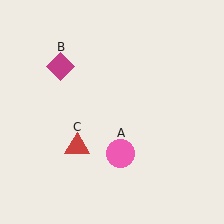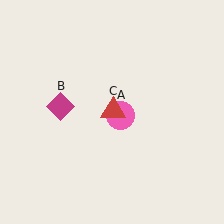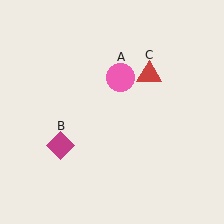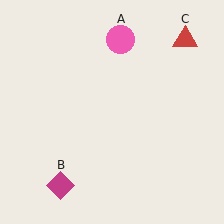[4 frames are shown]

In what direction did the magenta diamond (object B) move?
The magenta diamond (object B) moved down.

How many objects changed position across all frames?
3 objects changed position: pink circle (object A), magenta diamond (object B), red triangle (object C).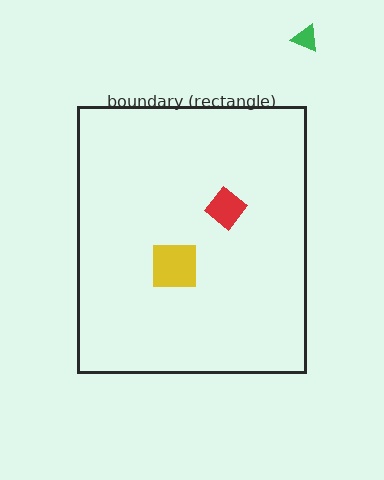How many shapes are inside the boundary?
2 inside, 1 outside.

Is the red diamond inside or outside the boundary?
Inside.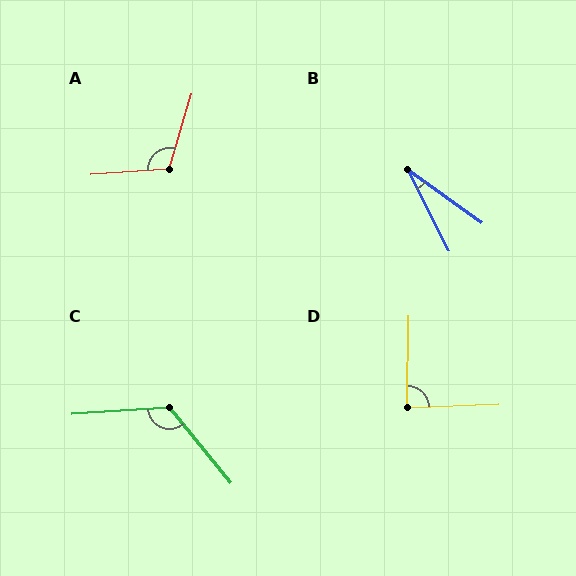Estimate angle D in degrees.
Approximately 87 degrees.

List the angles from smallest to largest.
B (27°), D (87°), A (111°), C (125°).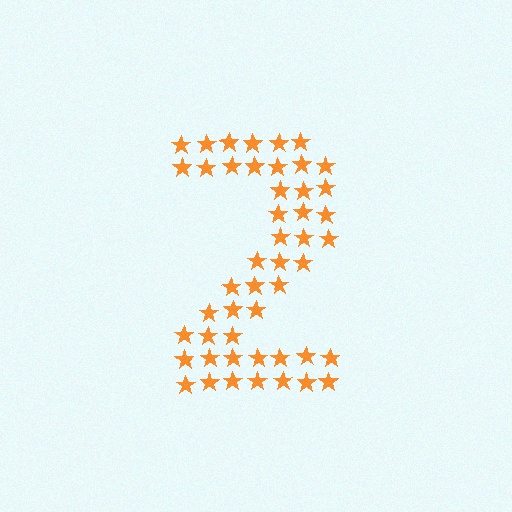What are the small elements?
The small elements are stars.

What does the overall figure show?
The overall figure shows the digit 2.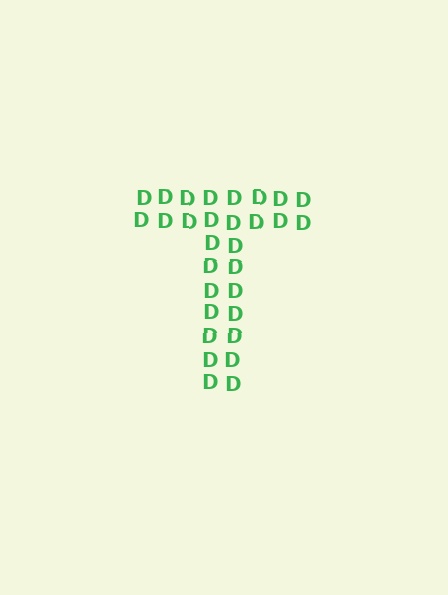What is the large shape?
The large shape is the letter T.